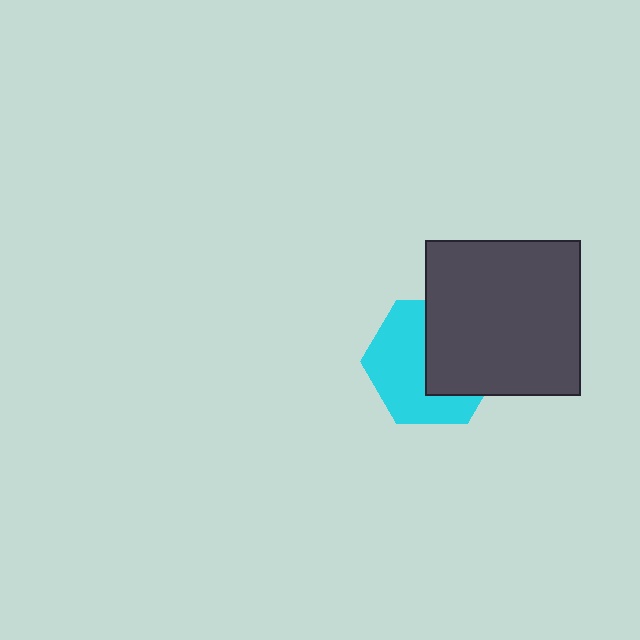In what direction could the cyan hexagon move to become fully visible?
The cyan hexagon could move left. That would shift it out from behind the dark gray square entirely.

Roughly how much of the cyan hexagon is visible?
About half of it is visible (roughly 55%).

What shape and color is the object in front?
The object in front is a dark gray square.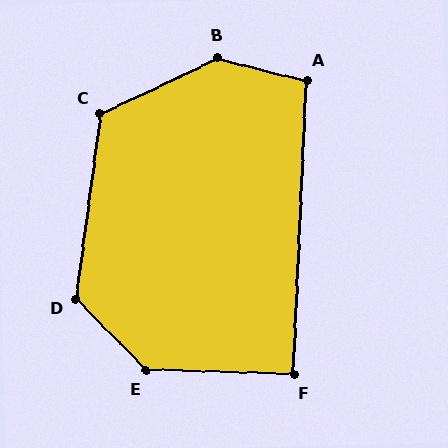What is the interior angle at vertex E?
Approximately 136 degrees (obtuse).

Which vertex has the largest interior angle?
B, at approximately 141 degrees.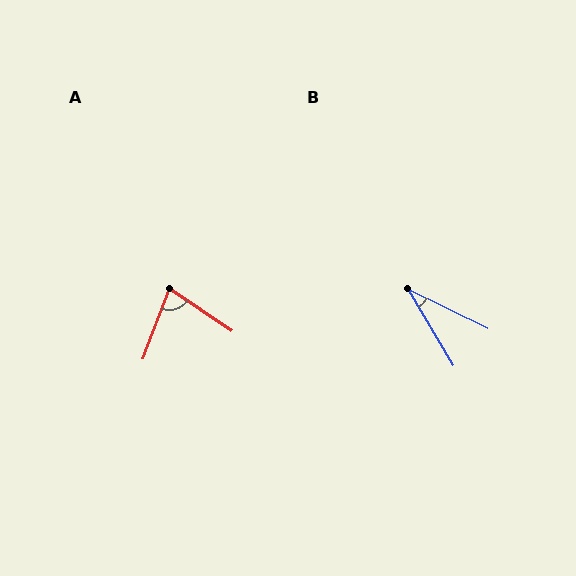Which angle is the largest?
A, at approximately 76 degrees.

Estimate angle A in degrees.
Approximately 76 degrees.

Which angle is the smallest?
B, at approximately 33 degrees.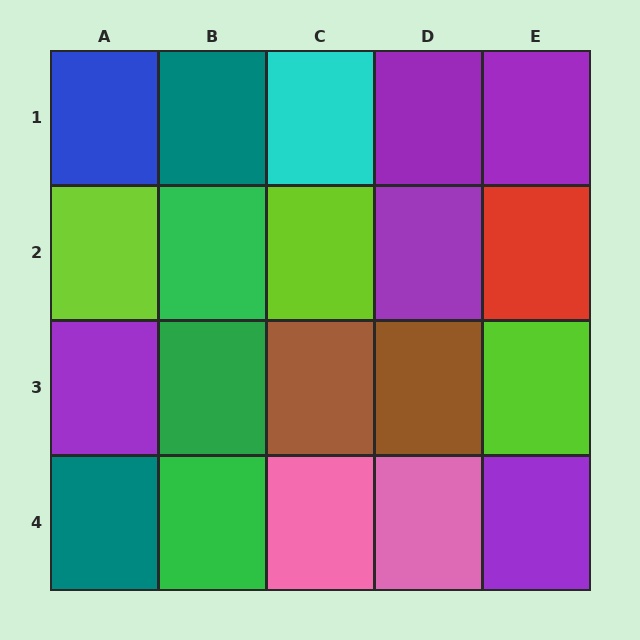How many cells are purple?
5 cells are purple.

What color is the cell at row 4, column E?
Purple.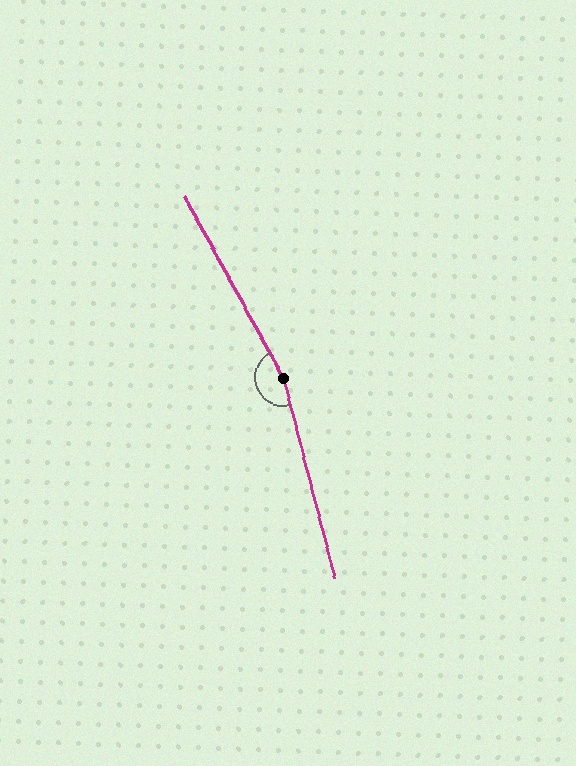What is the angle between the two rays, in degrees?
Approximately 166 degrees.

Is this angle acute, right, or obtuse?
It is obtuse.